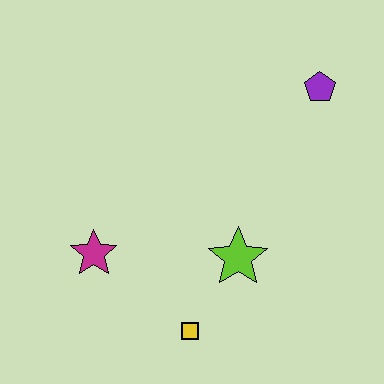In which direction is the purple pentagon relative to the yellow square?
The purple pentagon is above the yellow square.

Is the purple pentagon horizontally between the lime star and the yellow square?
No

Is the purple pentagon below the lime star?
No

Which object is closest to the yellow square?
The lime star is closest to the yellow square.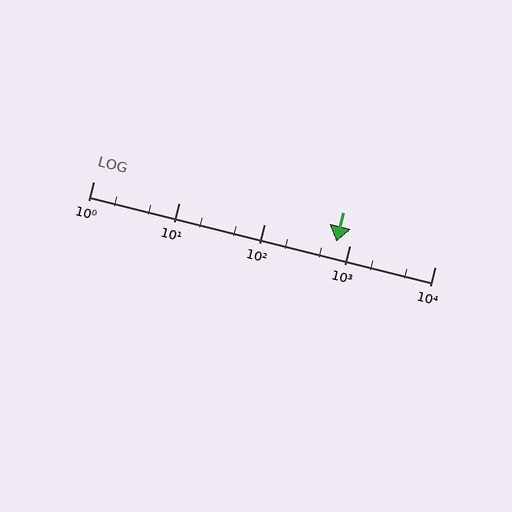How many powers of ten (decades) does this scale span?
The scale spans 4 decades, from 1 to 10000.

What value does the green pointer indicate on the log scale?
The pointer indicates approximately 710.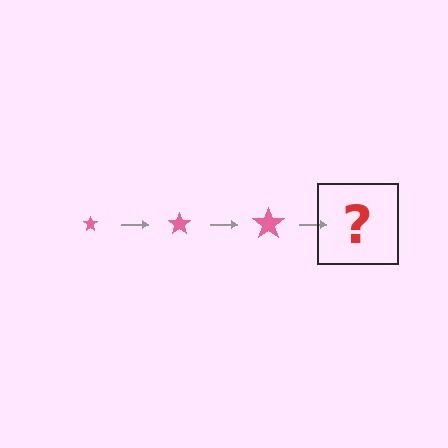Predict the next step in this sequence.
The next step is a pink star, larger than the previous one.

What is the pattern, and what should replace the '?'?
The pattern is that the star gets progressively larger each step. The '?' should be a pink star, larger than the previous one.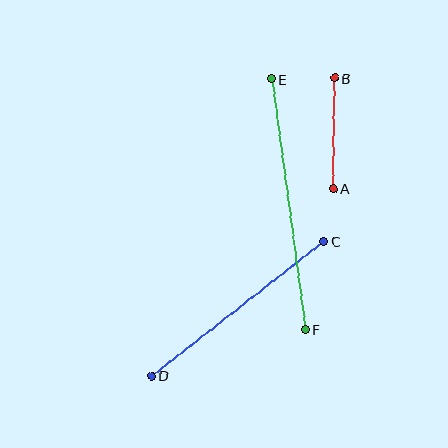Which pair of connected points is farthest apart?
Points E and F are farthest apart.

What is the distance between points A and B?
The distance is approximately 111 pixels.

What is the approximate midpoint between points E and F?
The midpoint is at approximately (288, 204) pixels.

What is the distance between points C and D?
The distance is approximately 219 pixels.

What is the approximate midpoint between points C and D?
The midpoint is at approximately (238, 308) pixels.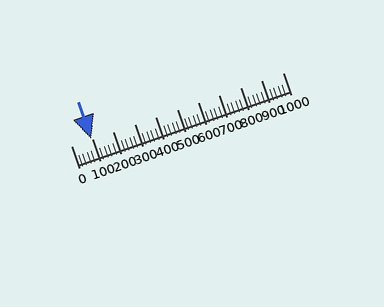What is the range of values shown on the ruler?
The ruler shows values from 0 to 1000.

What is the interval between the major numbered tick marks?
The major tick marks are spaced 100 units apart.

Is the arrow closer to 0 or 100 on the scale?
The arrow is closer to 100.